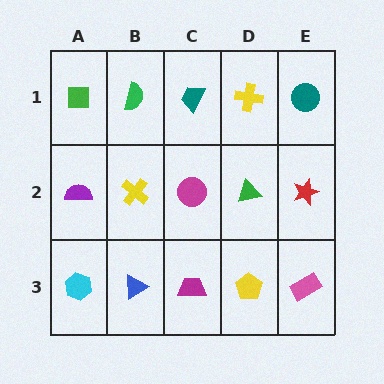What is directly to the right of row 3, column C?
A yellow pentagon.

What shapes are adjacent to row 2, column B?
A green semicircle (row 1, column B), a blue triangle (row 3, column B), a purple semicircle (row 2, column A), a magenta circle (row 2, column C).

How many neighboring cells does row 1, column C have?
3.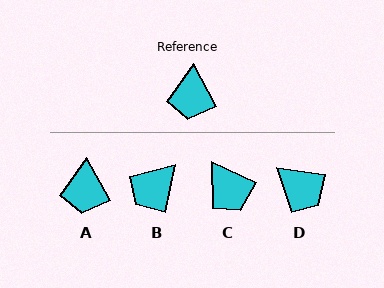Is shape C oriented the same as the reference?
No, it is off by about 36 degrees.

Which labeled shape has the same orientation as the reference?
A.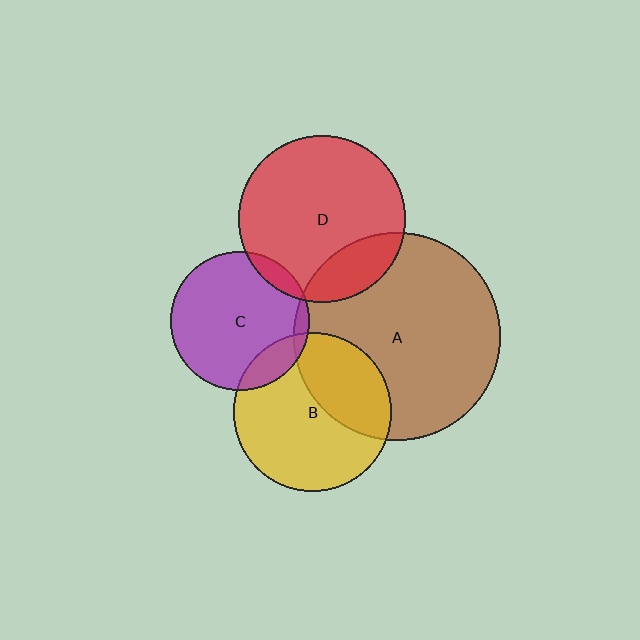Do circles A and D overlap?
Yes.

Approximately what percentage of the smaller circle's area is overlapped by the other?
Approximately 20%.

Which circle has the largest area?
Circle A (brown).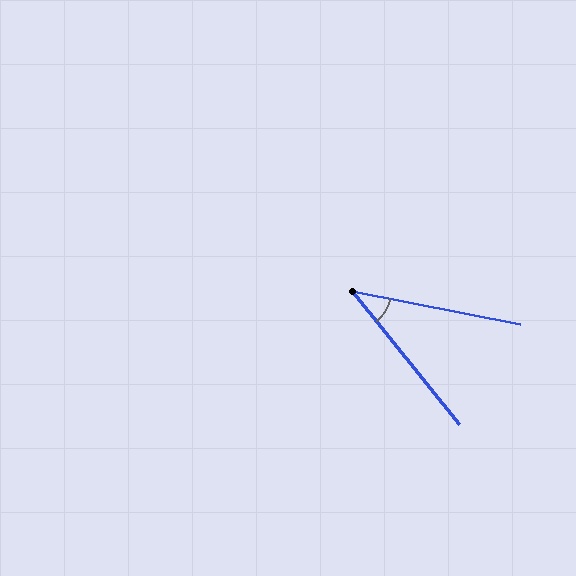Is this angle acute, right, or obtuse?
It is acute.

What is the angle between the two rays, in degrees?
Approximately 40 degrees.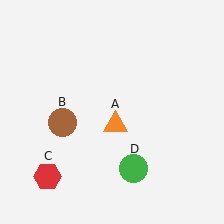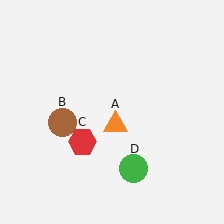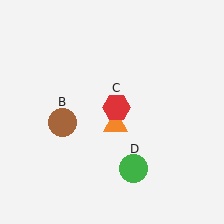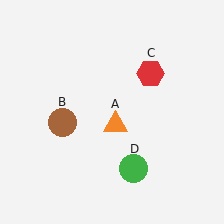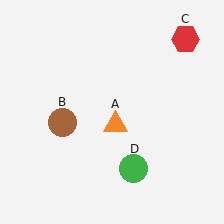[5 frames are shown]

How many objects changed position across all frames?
1 object changed position: red hexagon (object C).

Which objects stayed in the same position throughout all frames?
Orange triangle (object A) and brown circle (object B) and green circle (object D) remained stationary.